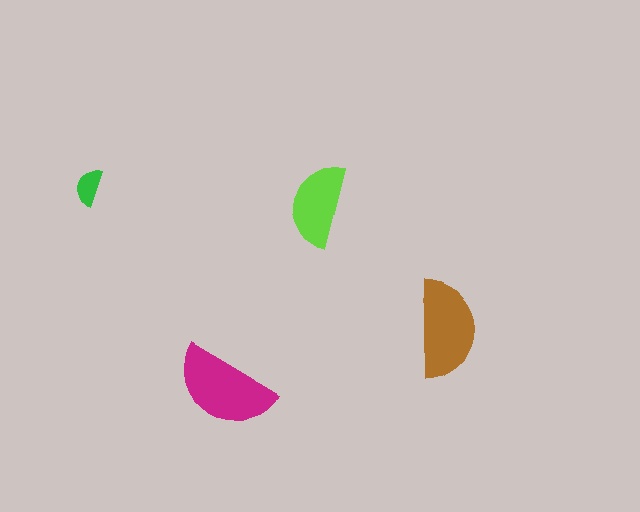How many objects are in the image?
There are 4 objects in the image.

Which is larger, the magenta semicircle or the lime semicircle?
The magenta one.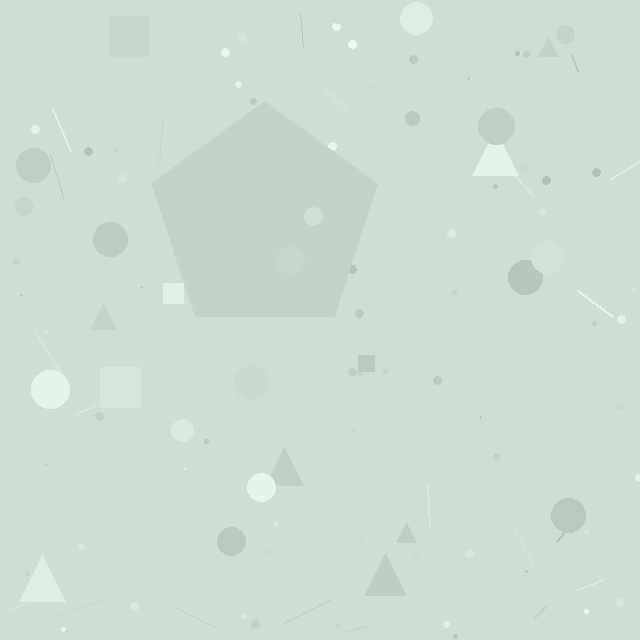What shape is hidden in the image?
A pentagon is hidden in the image.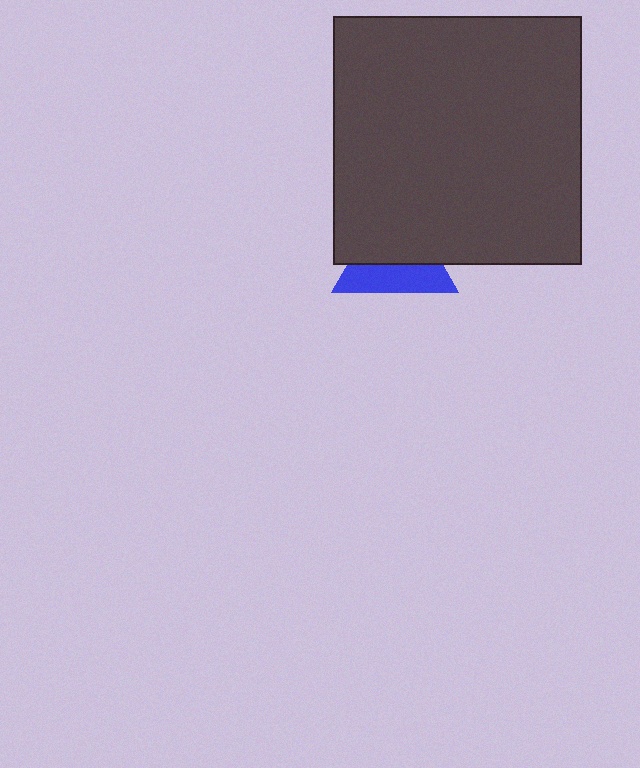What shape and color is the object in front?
The object in front is a dark gray square.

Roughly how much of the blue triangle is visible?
A small part of it is visible (roughly 44%).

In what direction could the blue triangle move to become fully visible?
The blue triangle could move down. That would shift it out from behind the dark gray square entirely.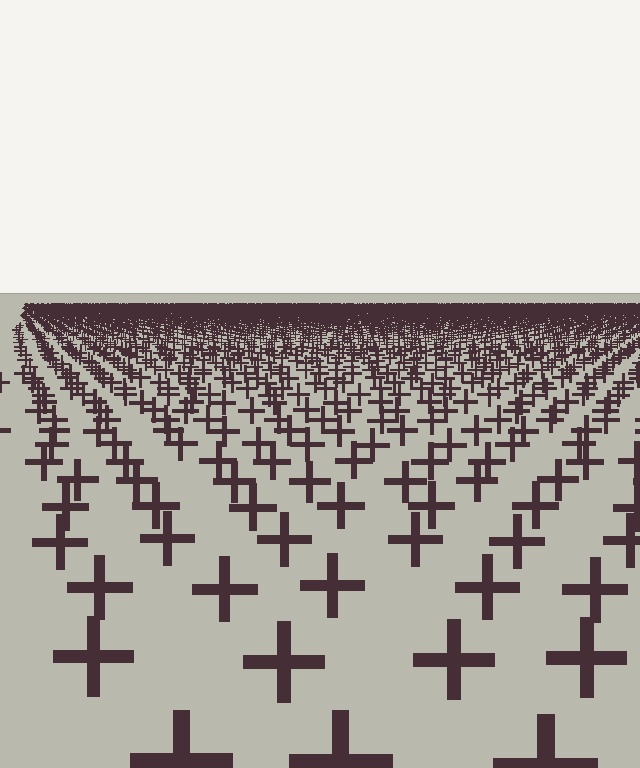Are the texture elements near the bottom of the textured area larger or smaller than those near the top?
Larger. Near the bottom, elements are closer to the viewer and appear at a bigger on-screen size.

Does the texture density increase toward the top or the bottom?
Density increases toward the top.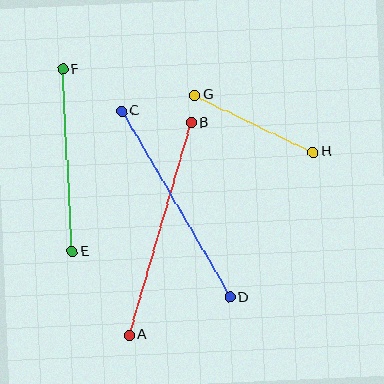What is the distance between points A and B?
The distance is approximately 221 pixels.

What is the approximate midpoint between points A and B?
The midpoint is at approximately (160, 229) pixels.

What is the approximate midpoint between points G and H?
The midpoint is at approximately (254, 123) pixels.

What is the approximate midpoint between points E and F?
The midpoint is at approximately (68, 160) pixels.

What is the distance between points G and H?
The distance is approximately 132 pixels.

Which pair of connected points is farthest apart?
Points A and B are farthest apart.